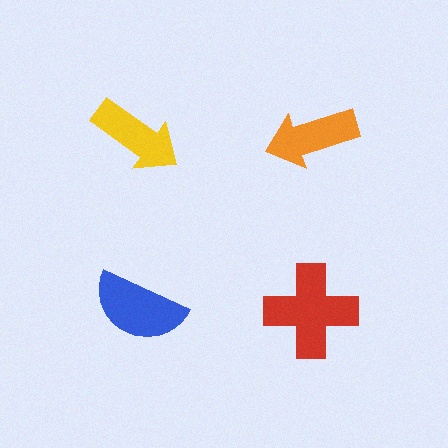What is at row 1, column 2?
An orange arrow.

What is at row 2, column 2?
A red cross.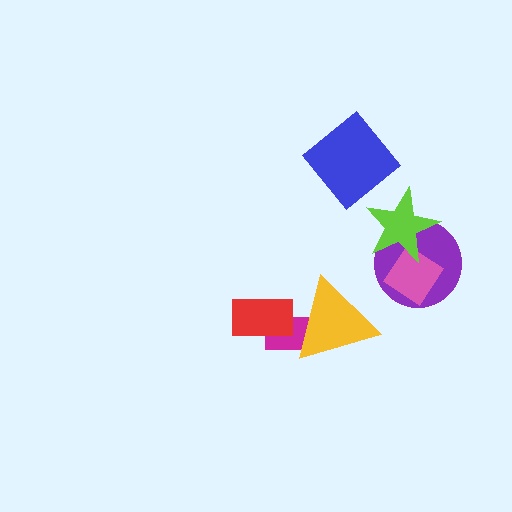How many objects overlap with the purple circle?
2 objects overlap with the purple circle.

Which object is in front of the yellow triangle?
The red rectangle is in front of the yellow triangle.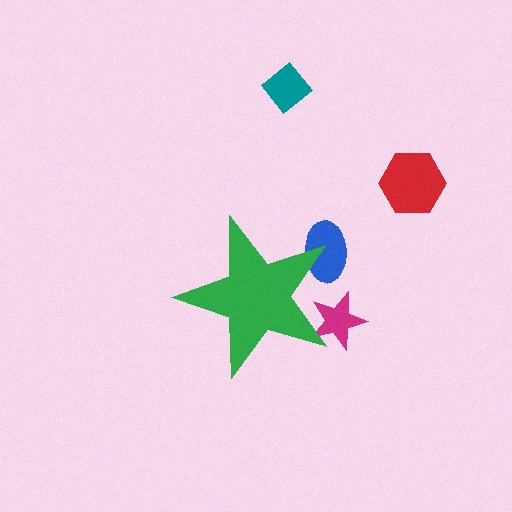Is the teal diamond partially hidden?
No, the teal diamond is fully visible.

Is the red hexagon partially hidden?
No, the red hexagon is fully visible.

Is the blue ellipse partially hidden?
Yes, the blue ellipse is partially hidden behind the green star.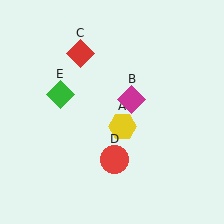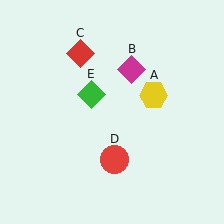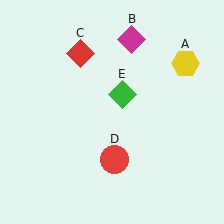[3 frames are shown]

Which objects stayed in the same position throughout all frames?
Red diamond (object C) and red circle (object D) remained stationary.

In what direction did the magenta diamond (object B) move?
The magenta diamond (object B) moved up.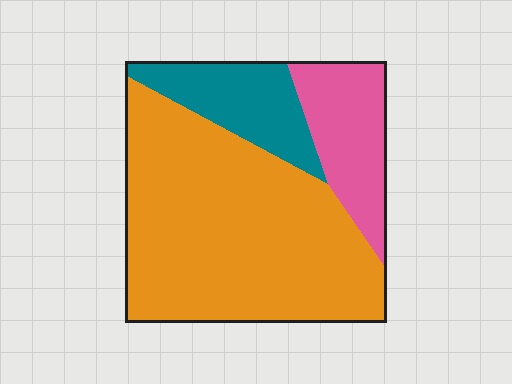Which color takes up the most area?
Orange, at roughly 65%.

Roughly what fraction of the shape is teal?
Teal takes up less than a quarter of the shape.